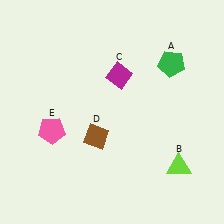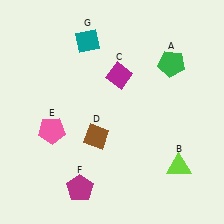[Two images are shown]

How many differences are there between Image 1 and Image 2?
There are 2 differences between the two images.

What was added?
A magenta pentagon (F), a teal diamond (G) were added in Image 2.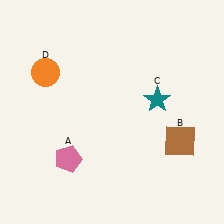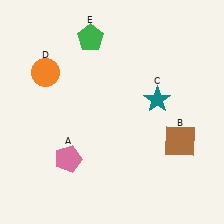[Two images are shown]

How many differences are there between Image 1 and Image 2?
There is 1 difference between the two images.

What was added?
A green pentagon (E) was added in Image 2.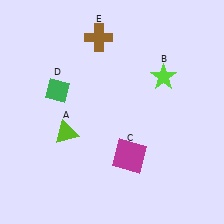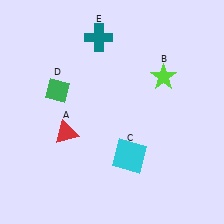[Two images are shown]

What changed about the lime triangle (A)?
In Image 1, A is lime. In Image 2, it changed to red.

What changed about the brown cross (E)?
In Image 1, E is brown. In Image 2, it changed to teal.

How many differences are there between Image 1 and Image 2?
There are 3 differences between the two images.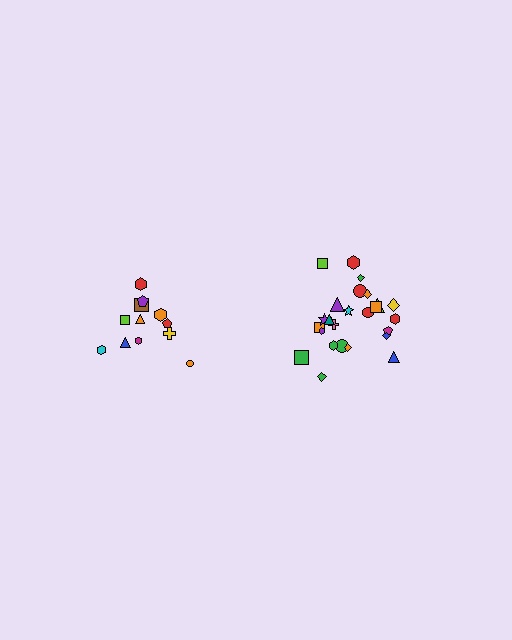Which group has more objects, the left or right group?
The right group.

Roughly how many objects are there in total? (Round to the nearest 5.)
Roughly 35 objects in total.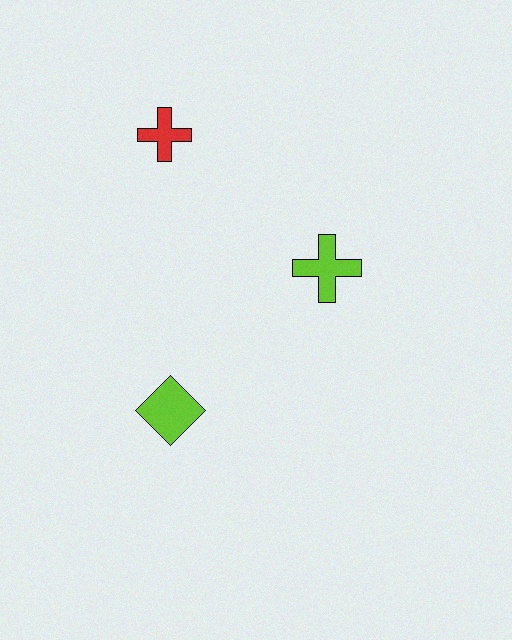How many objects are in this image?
There are 3 objects.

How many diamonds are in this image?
There is 1 diamond.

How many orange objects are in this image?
There are no orange objects.